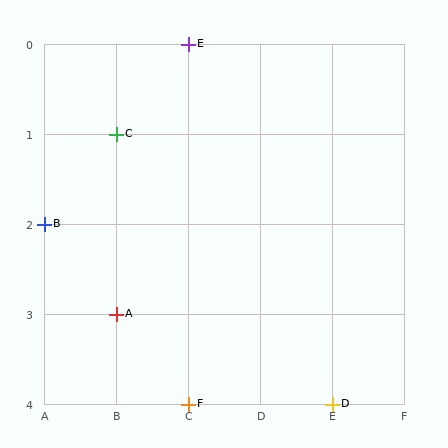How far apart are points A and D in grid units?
Points A and D are 3 columns and 1 row apart (about 3.2 grid units diagonally).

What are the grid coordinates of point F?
Point F is at grid coordinates (C, 4).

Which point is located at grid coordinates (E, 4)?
Point D is at (E, 4).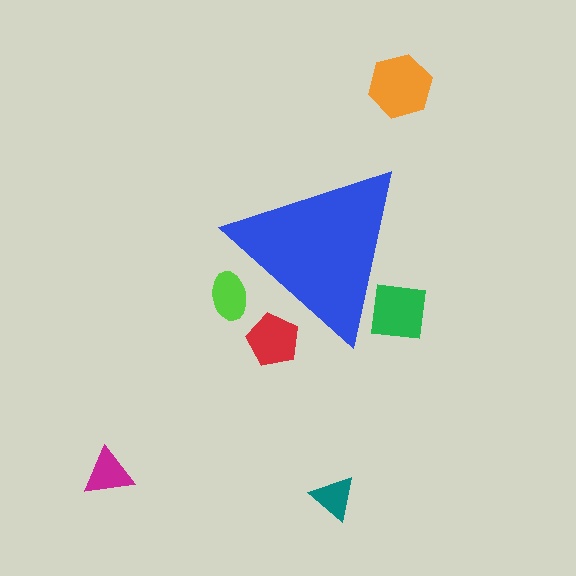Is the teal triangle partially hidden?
No, the teal triangle is fully visible.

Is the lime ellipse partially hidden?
Yes, the lime ellipse is partially hidden behind the blue triangle.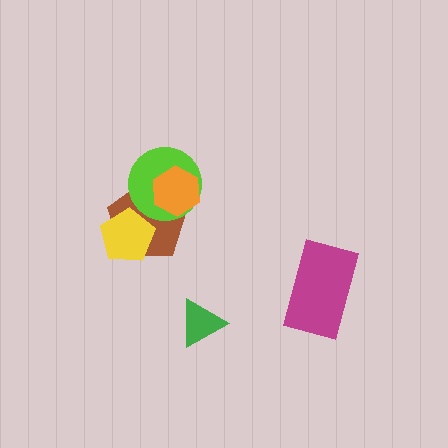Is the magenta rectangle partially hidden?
No, no other shape covers it.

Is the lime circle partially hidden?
Yes, it is partially covered by another shape.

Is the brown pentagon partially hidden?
Yes, it is partially covered by another shape.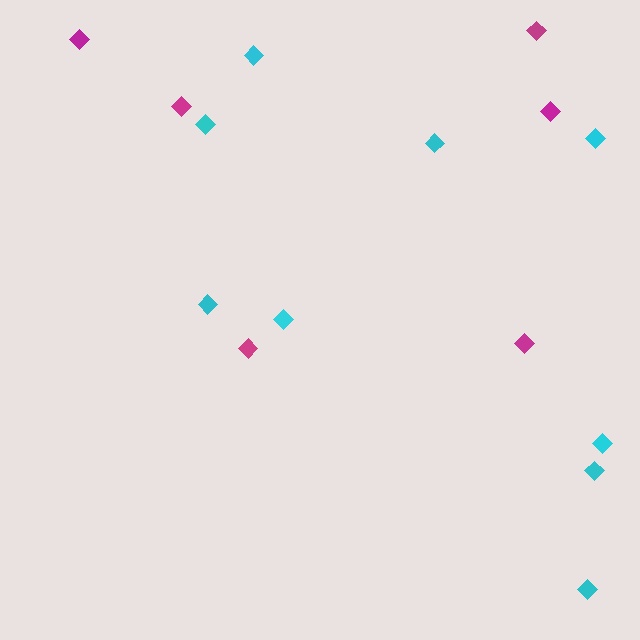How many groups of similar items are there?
There are 2 groups: one group of magenta diamonds (6) and one group of cyan diamonds (9).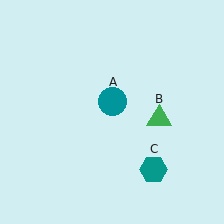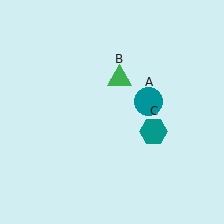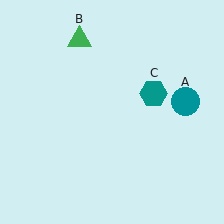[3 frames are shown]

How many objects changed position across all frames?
3 objects changed position: teal circle (object A), green triangle (object B), teal hexagon (object C).